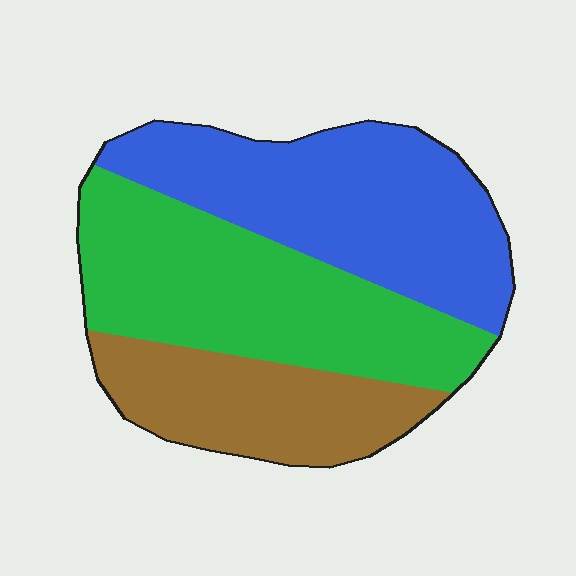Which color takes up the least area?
Brown, at roughly 25%.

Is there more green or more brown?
Green.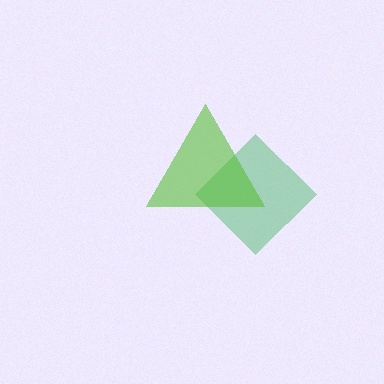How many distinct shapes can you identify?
There are 2 distinct shapes: a green diamond, a lime triangle.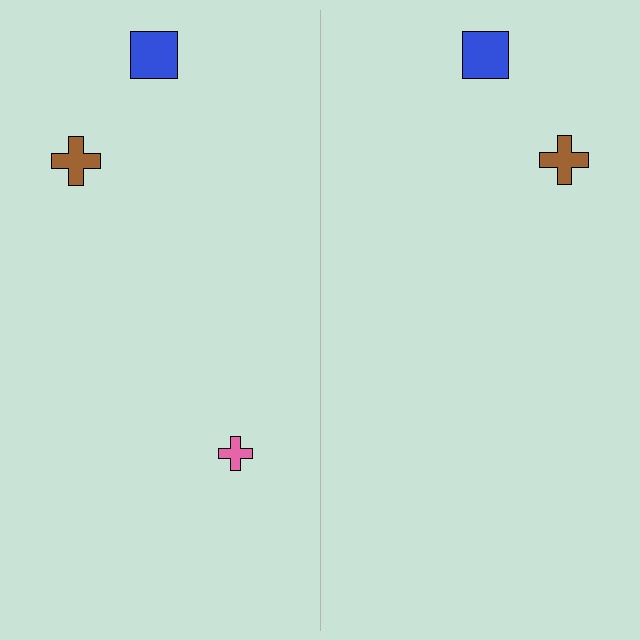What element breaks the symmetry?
A pink cross is missing from the right side.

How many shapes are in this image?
There are 5 shapes in this image.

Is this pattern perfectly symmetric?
No, the pattern is not perfectly symmetric. A pink cross is missing from the right side.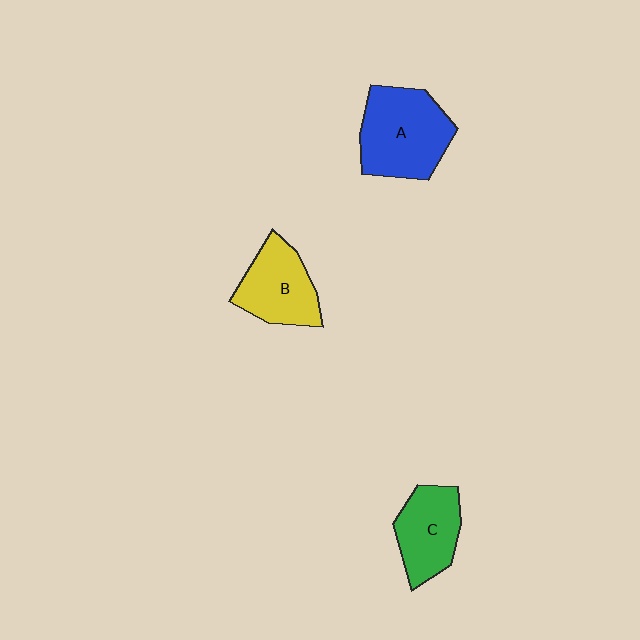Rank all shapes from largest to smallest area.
From largest to smallest: A (blue), B (yellow), C (green).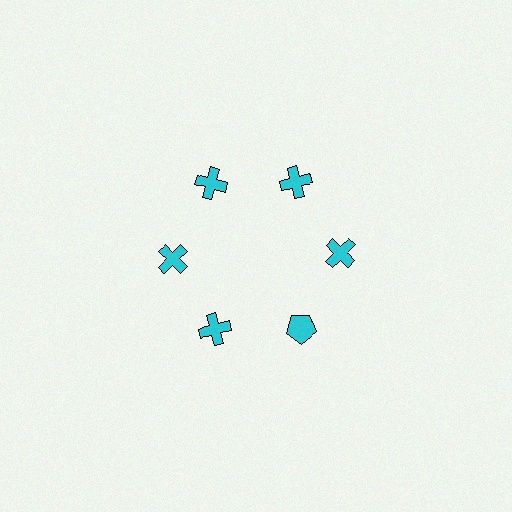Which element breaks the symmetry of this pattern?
The cyan pentagon at roughly the 5 o'clock position breaks the symmetry. All other shapes are cyan crosses.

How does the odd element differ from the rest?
It has a different shape: pentagon instead of cross.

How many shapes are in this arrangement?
There are 6 shapes arranged in a ring pattern.